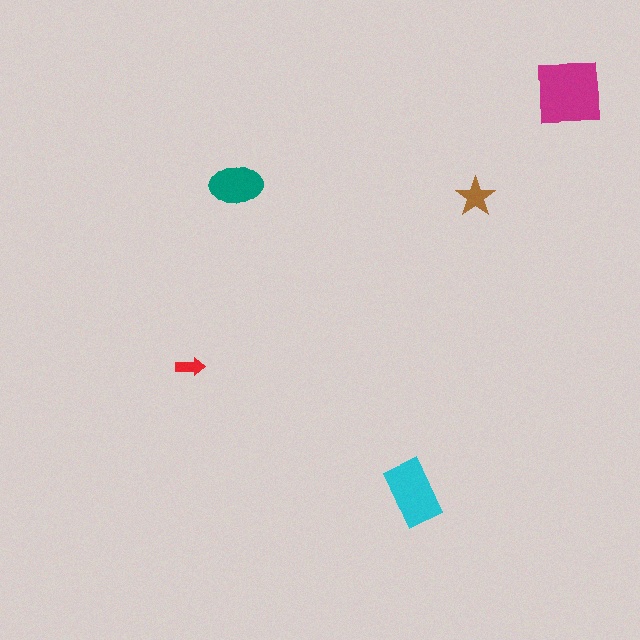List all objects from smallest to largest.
The red arrow, the brown star, the teal ellipse, the cyan rectangle, the magenta square.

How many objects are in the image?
There are 5 objects in the image.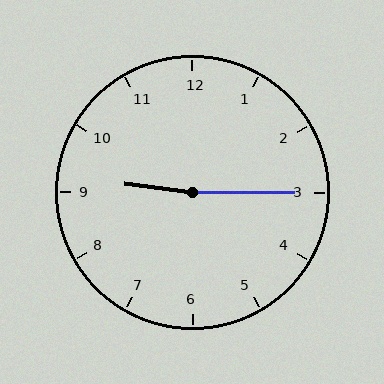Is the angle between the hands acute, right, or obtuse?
It is obtuse.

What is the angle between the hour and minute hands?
Approximately 172 degrees.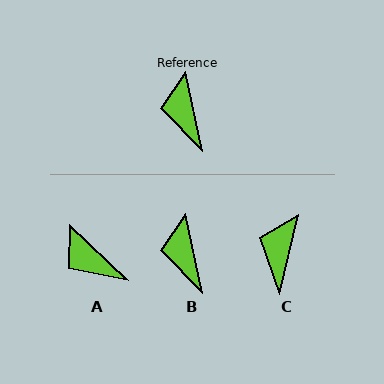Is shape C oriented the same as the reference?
No, it is off by about 25 degrees.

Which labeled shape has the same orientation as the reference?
B.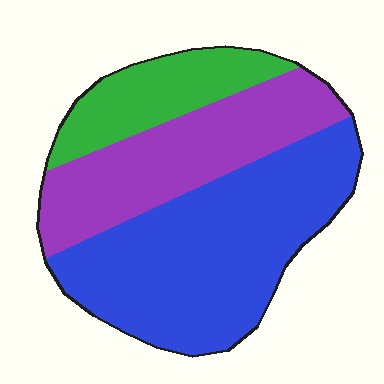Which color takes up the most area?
Blue, at roughly 50%.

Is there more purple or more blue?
Blue.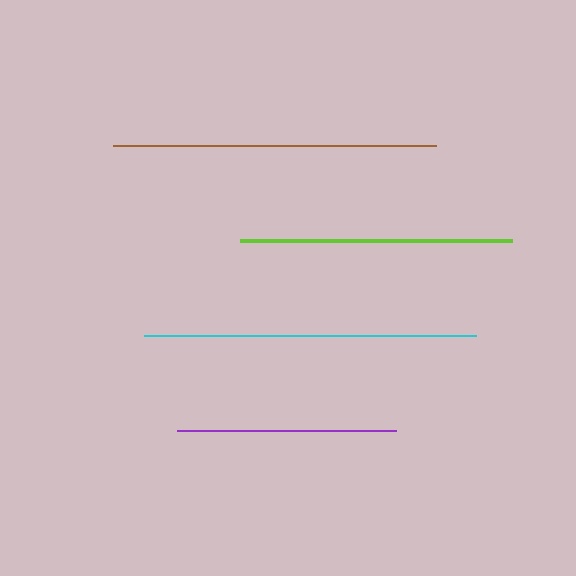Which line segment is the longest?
The cyan line is the longest at approximately 332 pixels.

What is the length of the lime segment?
The lime segment is approximately 272 pixels long.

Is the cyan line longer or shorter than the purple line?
The cyan line is longer than the purple line.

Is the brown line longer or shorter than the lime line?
The brown line is longer than the lime line.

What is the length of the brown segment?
The brown segment is approximately 323 pixels long.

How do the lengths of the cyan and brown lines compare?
The cyan and brown lines are approximately the same length.